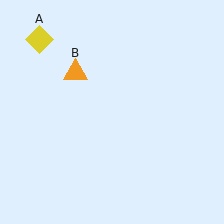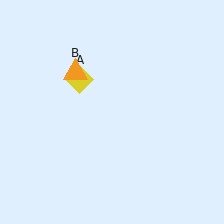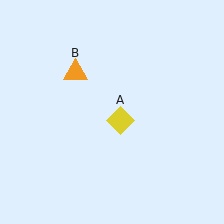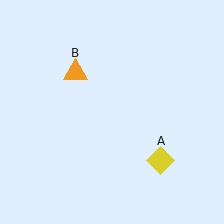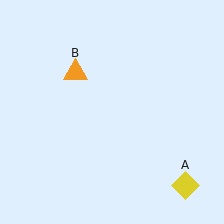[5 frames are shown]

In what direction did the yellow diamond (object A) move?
The yellow diamond (object A) moved down and to the right.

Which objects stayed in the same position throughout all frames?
Orange triangle (object B) remained stationary.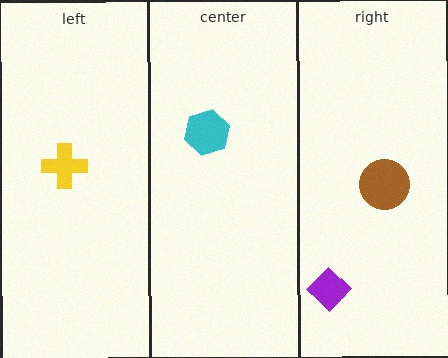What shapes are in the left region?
The yellow cross.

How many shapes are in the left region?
1.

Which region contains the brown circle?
The right region.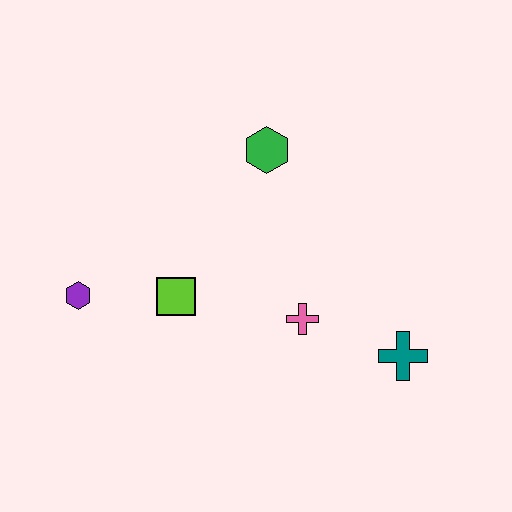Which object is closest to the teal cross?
The pink cross is closest to the teal cross.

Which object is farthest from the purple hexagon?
The teal cross is farthest from the purple hexagon.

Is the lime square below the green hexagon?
Yes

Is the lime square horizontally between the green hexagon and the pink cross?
No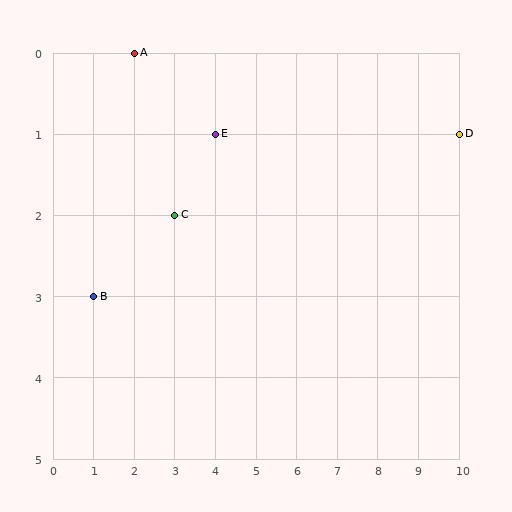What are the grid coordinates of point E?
Point E is at grid coordinates (4, 1).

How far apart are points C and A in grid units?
Points C and A are 1 column and 2 rows apart (about 2.2 grid units diagonally).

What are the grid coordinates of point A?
Point A is at grid coordinates (2, 0).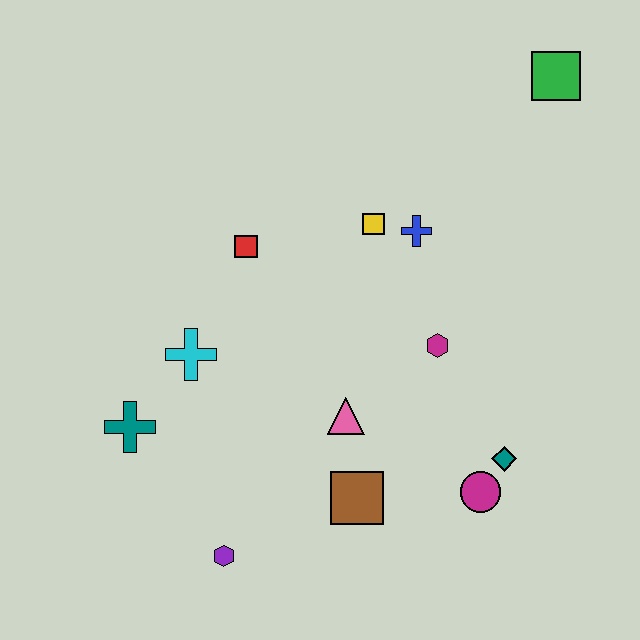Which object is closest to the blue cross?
The yellow square is closest to the blue cross.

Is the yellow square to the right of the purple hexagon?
Yes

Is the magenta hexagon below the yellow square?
Yes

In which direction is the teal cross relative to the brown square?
The teal cross is to the left of the brown square.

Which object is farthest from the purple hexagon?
The green square is farthest from the purple hexagon.